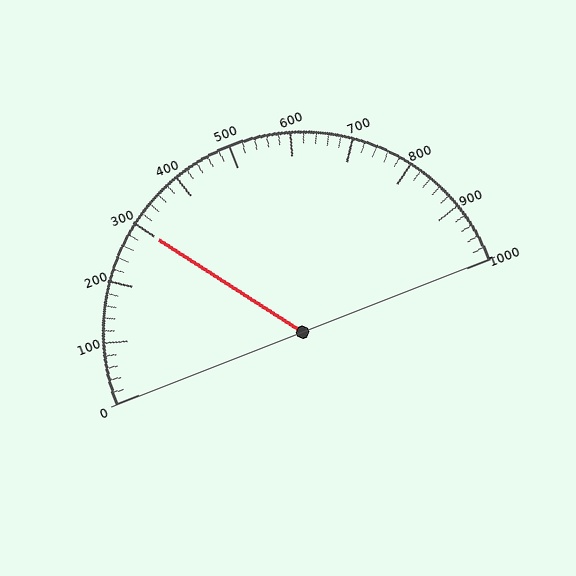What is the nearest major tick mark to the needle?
The nearest major tick mark is 300.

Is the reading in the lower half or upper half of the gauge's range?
The reading is in the lower half of the range (0 to 1000).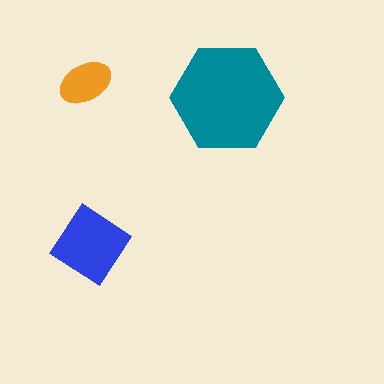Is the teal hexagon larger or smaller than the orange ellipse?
Larger.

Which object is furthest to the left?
The orange ellipse is leftmost.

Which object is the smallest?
The orange ellipse.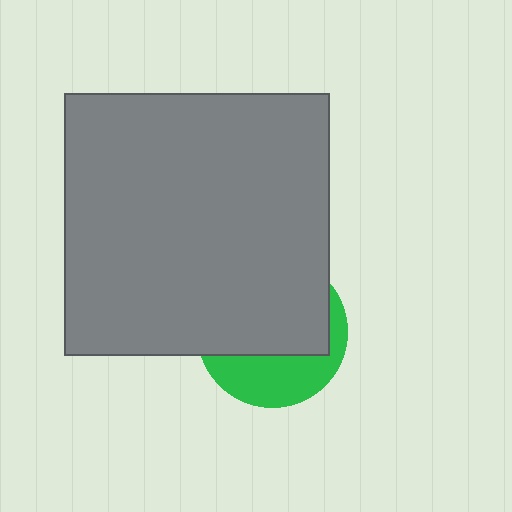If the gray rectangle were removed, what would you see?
You would see the complete green circle.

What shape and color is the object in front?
The object in front is a gray rectangle.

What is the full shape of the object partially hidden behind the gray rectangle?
The partially hidden object is a green circle.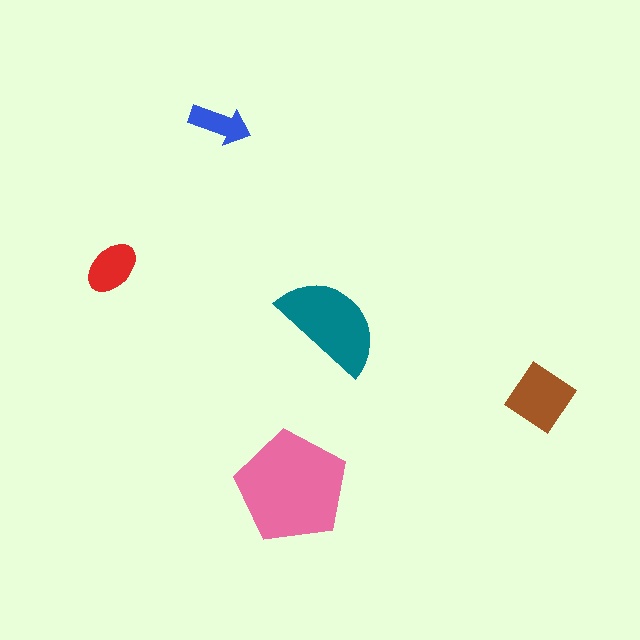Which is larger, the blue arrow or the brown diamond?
The brown diamond.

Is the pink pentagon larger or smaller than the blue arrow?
Larger.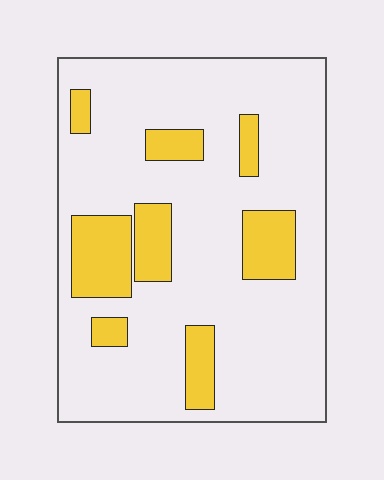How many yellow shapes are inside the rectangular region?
8.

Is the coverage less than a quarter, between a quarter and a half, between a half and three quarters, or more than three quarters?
Less than a quarter.